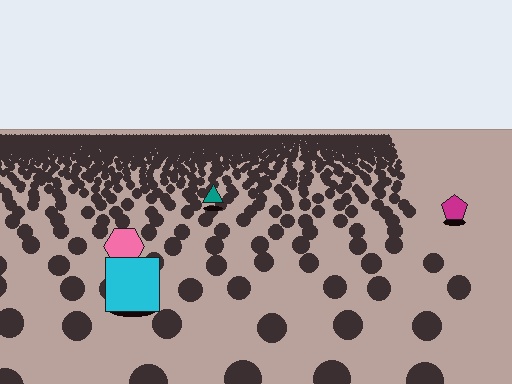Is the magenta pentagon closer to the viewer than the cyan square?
No. The cyan square is closer — you can tell from the texture gradient: the ground texture is coarser near it.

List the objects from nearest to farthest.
From nearest to farthest: the cyan square, the pink hexagon, the magenta pentagon, the teal triangle.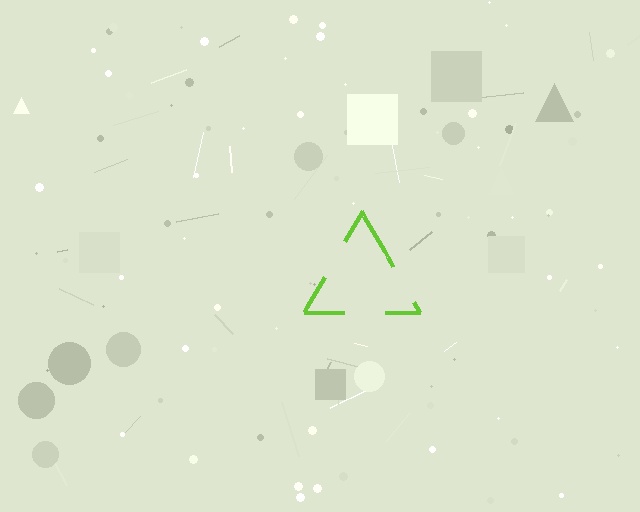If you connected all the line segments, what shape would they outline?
They would outline a triangle.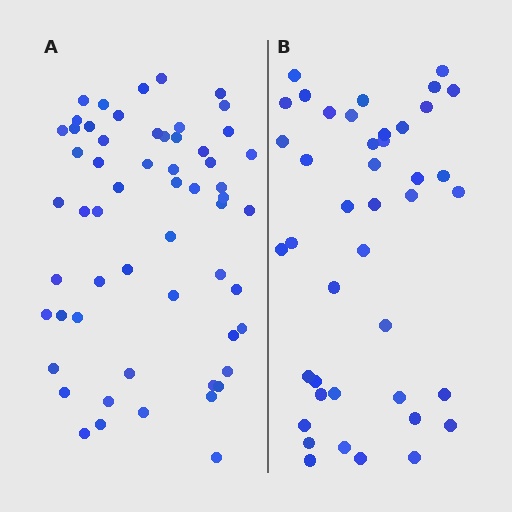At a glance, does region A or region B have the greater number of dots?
Region A (the left region) has more dots.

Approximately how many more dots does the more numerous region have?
Region A has approximately 15 more dots than region B.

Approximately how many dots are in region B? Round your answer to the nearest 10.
About 40 dots. (The exact count is 42, which rounds to 40.)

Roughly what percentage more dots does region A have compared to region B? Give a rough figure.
About 40% more.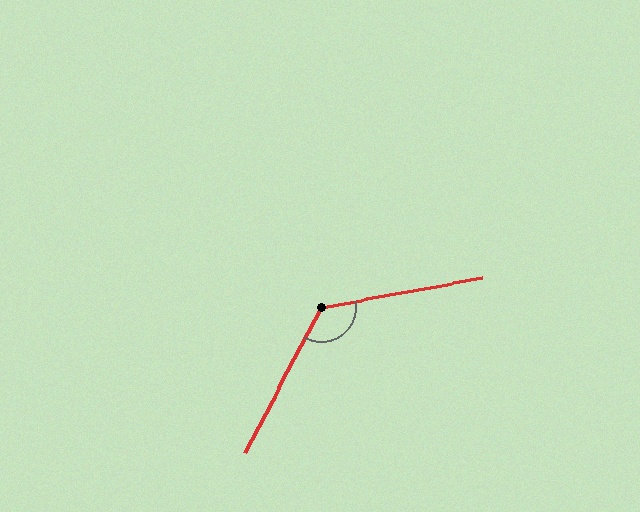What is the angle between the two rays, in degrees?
Approximately 129 degrees.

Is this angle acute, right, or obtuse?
It is obtuse.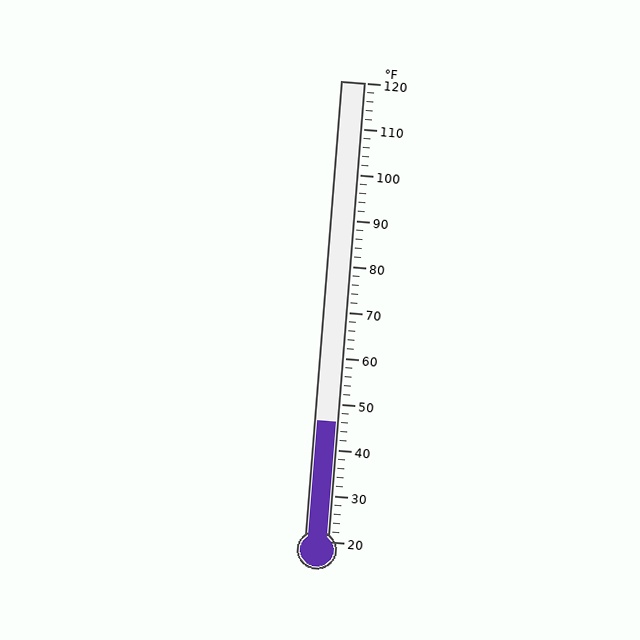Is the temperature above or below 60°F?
The temperature is below 60°F.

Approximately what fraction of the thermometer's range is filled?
The thermometer is filled to approximately 25% of its range.